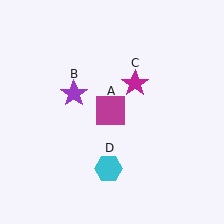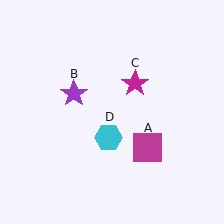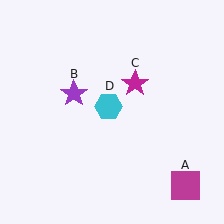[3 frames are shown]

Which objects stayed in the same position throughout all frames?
Purple star (object B) and magenta star (object C) remained stationary.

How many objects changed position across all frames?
2 objects changed position: magenta square (object A), cyan hexagon (object D).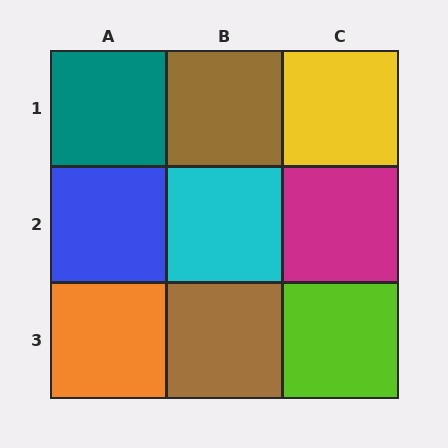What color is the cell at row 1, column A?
Teal.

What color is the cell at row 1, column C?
Yellow.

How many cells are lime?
1 cell is lime.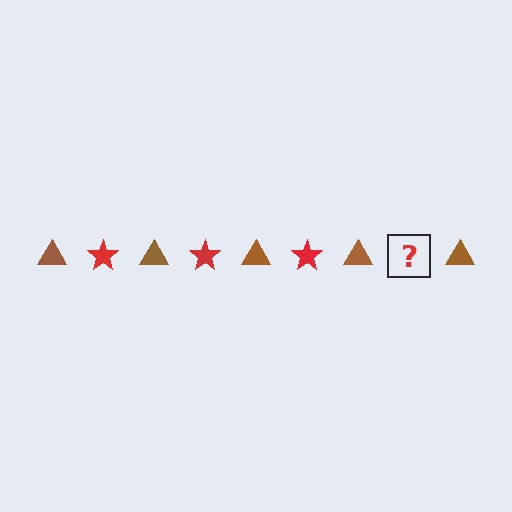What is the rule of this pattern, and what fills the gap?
The rule is that the pattern alternates between brown triangle and red star. The gap should be filled with a red star.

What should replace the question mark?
The question mark should be replaced with a red star.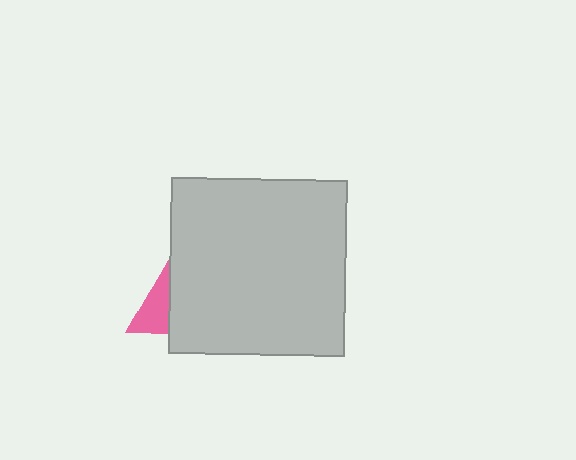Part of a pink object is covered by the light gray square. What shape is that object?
It is a triangle.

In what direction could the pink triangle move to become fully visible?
The pink triangle could move left. That would shift it out from behind the light gray square entirely.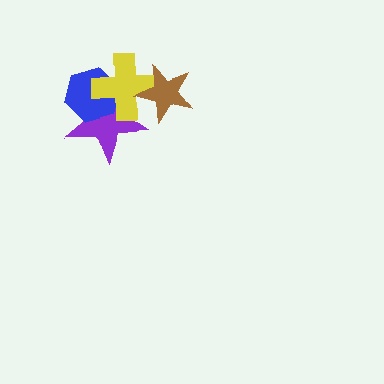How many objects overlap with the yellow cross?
3 objects overlap with the yellow cross.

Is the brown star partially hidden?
No, no other shape covers it.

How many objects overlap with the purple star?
3 objects overlap with the purple star.